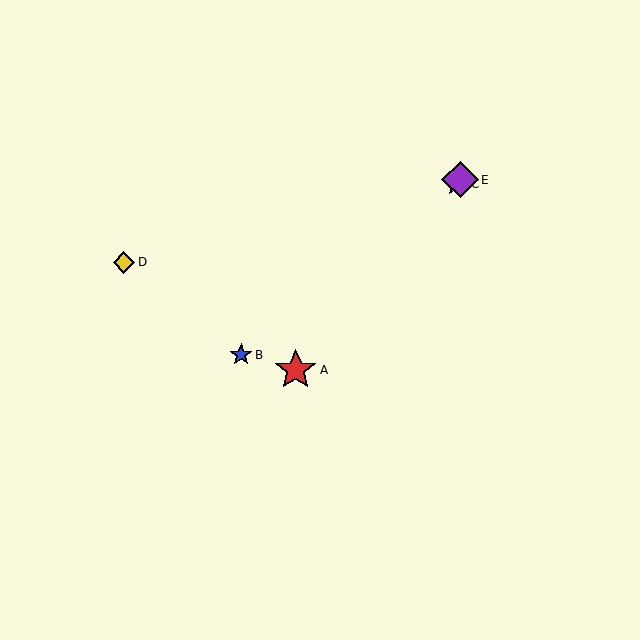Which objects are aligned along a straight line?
Objects A, C, E are aligned along a straight line.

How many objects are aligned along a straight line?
3 objects (A, C, E) are aligned along a straight line.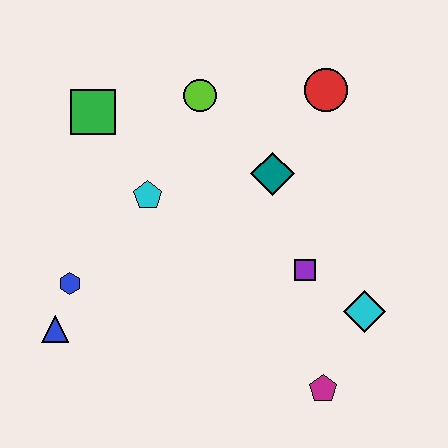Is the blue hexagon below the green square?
Yes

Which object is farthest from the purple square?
The green square is farthest from the purple square.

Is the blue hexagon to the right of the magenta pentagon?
No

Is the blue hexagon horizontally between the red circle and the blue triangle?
Yes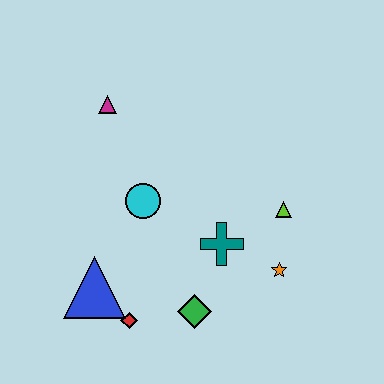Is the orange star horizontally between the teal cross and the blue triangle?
No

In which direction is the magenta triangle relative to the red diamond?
The magenta triangle is above the red diamond.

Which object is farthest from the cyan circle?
The orange star is farthest from the cyan circle.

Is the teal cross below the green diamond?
No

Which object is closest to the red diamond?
The blue triangle is closest to the red diamond.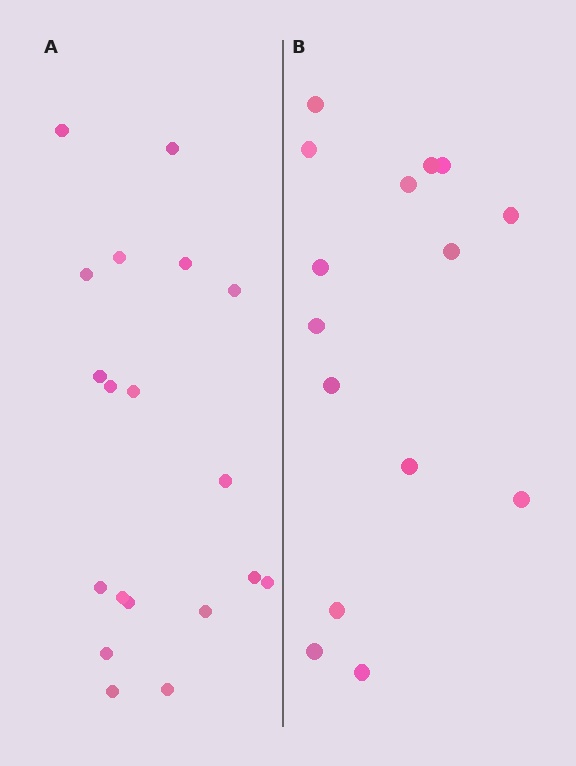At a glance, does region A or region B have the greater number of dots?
Region A (the left region) has more dots.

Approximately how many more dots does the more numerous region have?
Region A has about 4 more dots than region B.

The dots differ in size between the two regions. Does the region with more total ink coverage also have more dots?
No. Region B has more total ink coverage because its dots are larger, but region A actually contains more individual dots. Total area can be misleading — the number of items is what matters here.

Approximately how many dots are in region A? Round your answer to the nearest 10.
About 20 dots. (The exact count is 19, which rounds to 20.)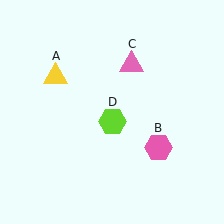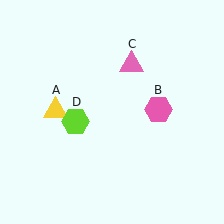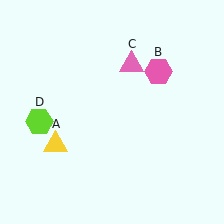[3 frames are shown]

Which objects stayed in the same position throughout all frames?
Pink triangle (object C) remained stationary.